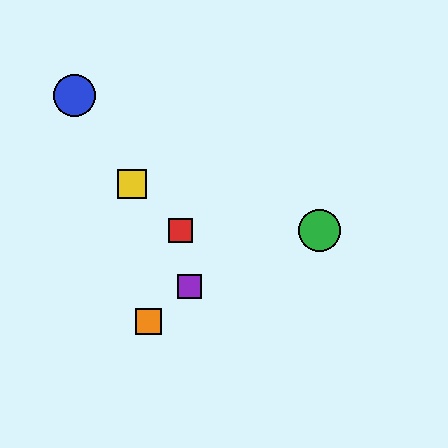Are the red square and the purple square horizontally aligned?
No, the red square is at y≈231 and the purple square is at y≈286.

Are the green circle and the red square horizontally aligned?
Yes, both are at y≈231.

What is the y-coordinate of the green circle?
The green circle is at y≈231.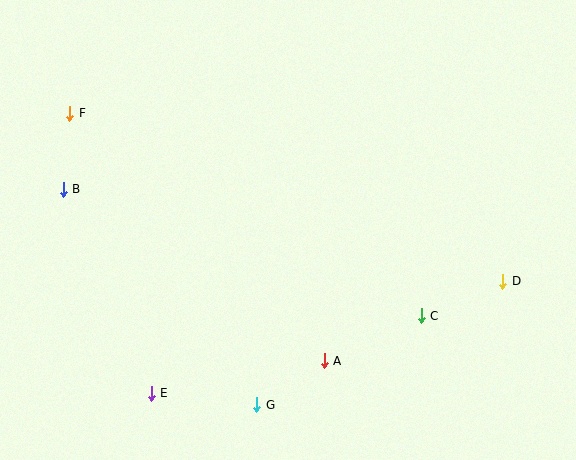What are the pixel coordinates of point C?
Point C is at (421, 316).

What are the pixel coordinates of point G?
Point G is at (257, 405).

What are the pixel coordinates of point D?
Point D is at (503, 281).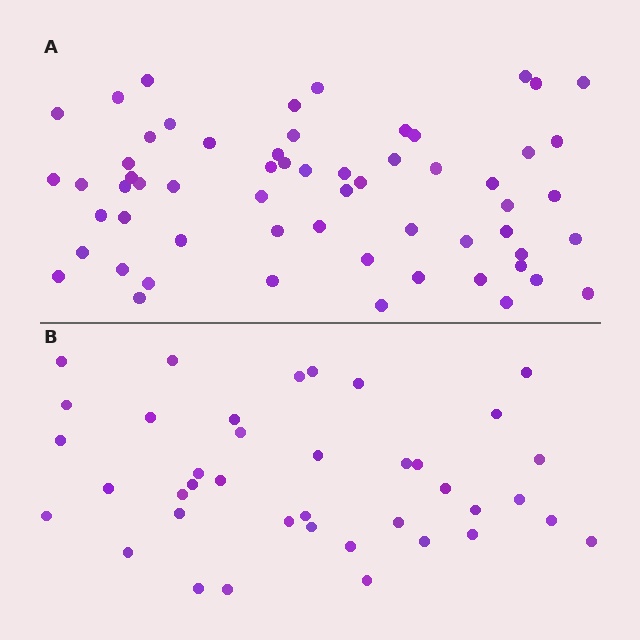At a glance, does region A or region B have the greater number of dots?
Region A (the top region) has more dots.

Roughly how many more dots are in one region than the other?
Region A has approximately 20 more dots than region B.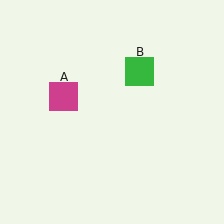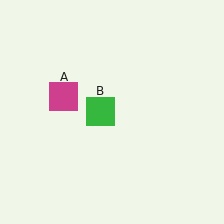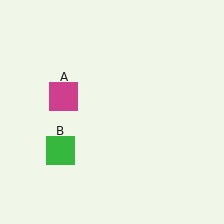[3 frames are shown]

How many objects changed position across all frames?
1 object changed position: green square (object B).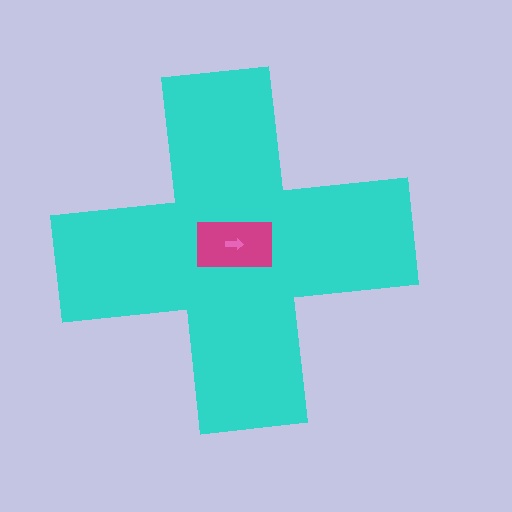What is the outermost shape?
The cyan cross.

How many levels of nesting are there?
3.